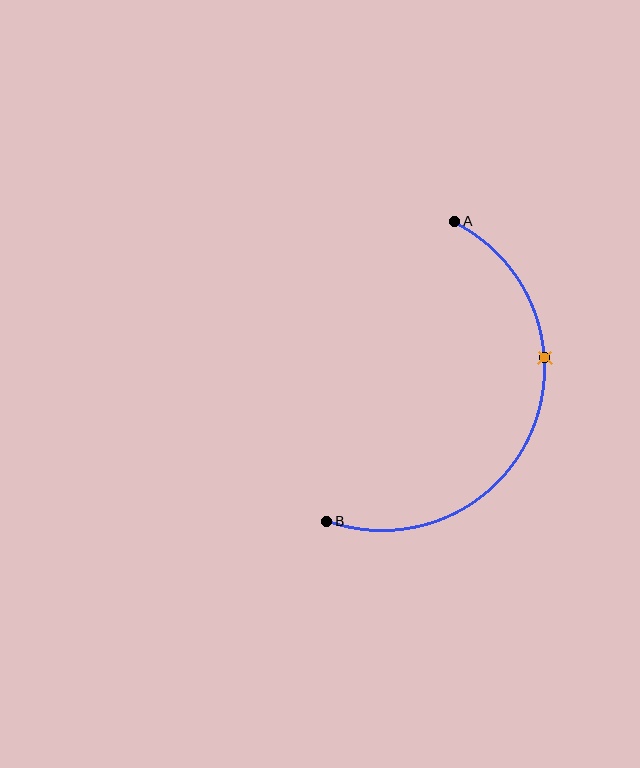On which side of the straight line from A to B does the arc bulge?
The arc bulges to the right of the straight line connecting A and B.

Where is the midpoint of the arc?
The arc midpoint is the point on the curve farthest from the straight line joining A and B. It sits to the right of that line.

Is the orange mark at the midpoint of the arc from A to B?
No. The orange mark lies on the arc but is closer to endpoint A. The arc midpoint would be at the point on the curve equidistant along the arc from both A and B.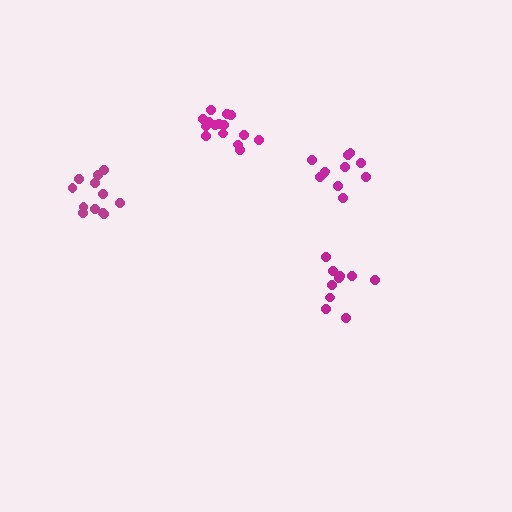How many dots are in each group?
Group 1: 15 dots, Group 2: 11 dots, Group 3: 12 dots, Group 4: 10 dots (48 total).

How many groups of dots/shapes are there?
There are 4 groups.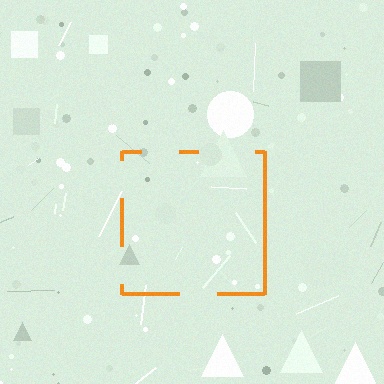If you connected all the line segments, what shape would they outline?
They would outline a square.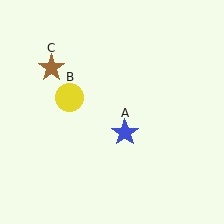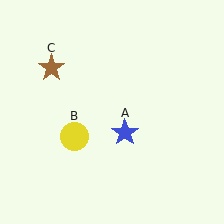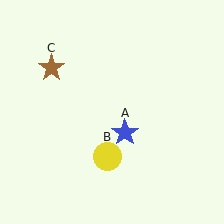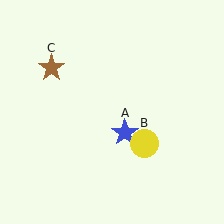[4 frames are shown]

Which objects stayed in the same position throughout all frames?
Blue star (object A) and brown star (object C) remained stationary.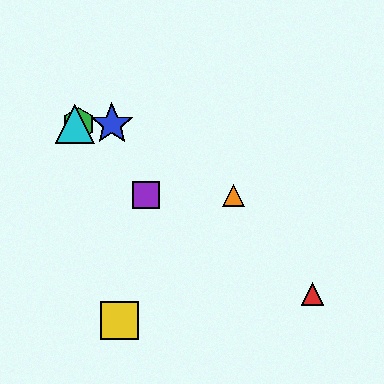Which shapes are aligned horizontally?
The blue star, the green hexagon, the cyan triangle are aligned horizontally.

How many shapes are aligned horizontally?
3 shapes (the blue star, the green hexagon, the cyan triangle) are aligned horizontally.